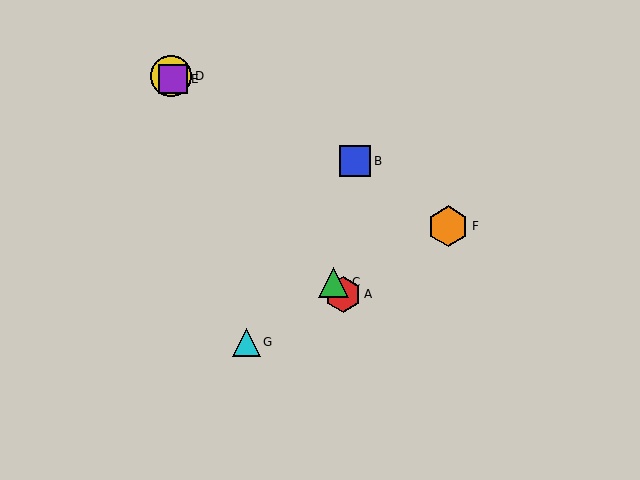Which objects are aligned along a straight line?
Objects A, C, D, E are aligned along a straight line.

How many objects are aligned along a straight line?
4 objects (A, C, D, E) are aligned along a straight line.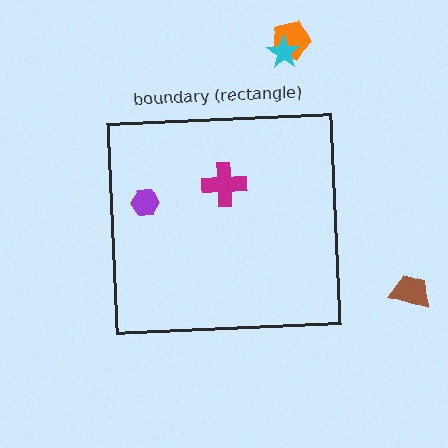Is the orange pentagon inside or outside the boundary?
Outside.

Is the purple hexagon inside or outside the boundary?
Inside.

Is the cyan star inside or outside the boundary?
Outside.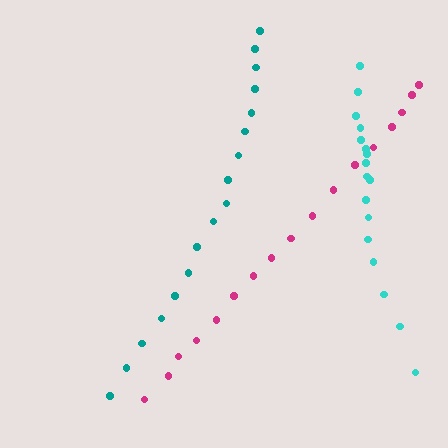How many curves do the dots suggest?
There are 3 distinct paths.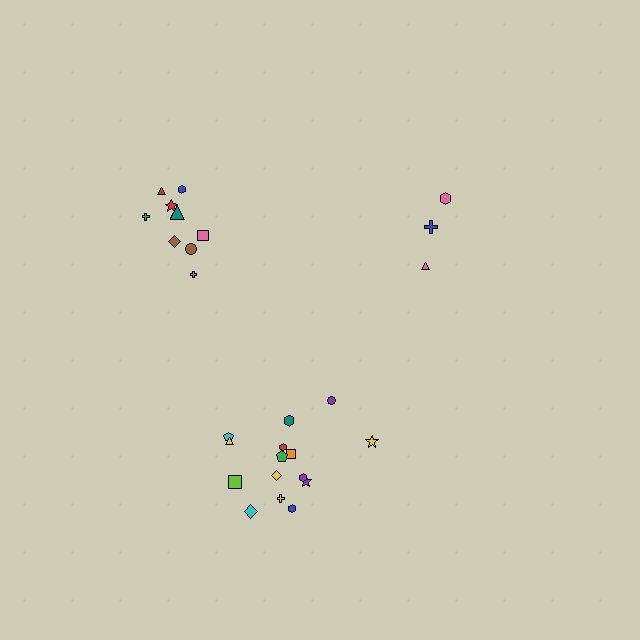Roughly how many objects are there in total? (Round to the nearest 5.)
Roughly 30 objects in total.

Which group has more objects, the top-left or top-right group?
The top-left group.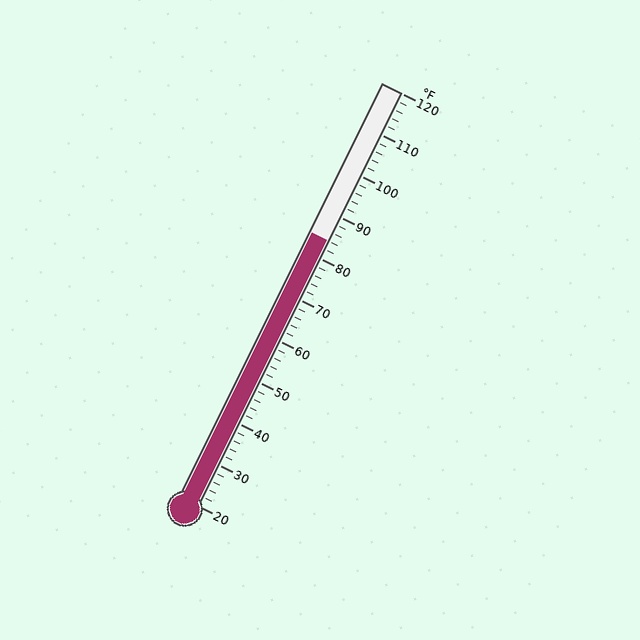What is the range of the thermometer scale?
The thermometer scale ranges from 20°F to 120°F.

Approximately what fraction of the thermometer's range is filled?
The thermometer is filled to approximately 65% of its range.